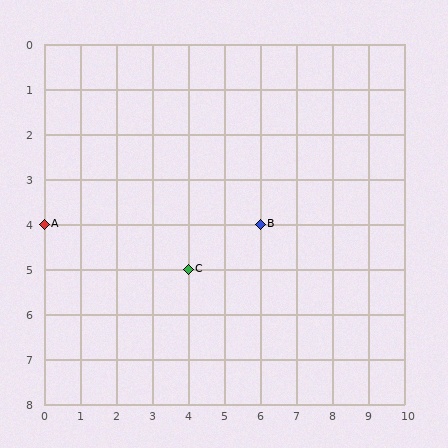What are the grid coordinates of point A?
Point A is at grid coordinates (0, 4).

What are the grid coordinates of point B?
Point B is at grid coordinates (6, 4).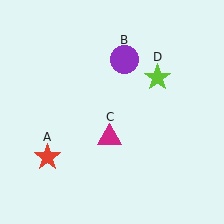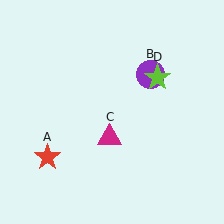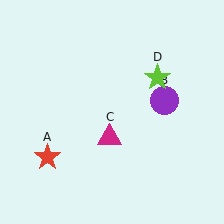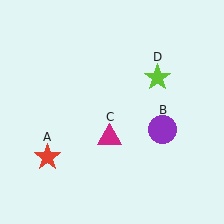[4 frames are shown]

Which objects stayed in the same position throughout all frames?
Red star (object A) and magenta triangle (object C) and lime star (object D) remained stationary.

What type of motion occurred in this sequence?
The purple circle (object B) rotated clockwise around the center of the scene.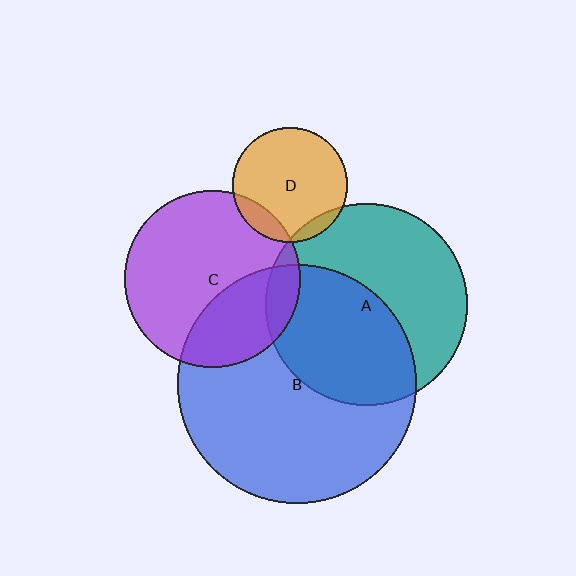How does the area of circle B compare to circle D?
Approximately 4.3 times.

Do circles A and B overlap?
Yes.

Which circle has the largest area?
Circle B (blue).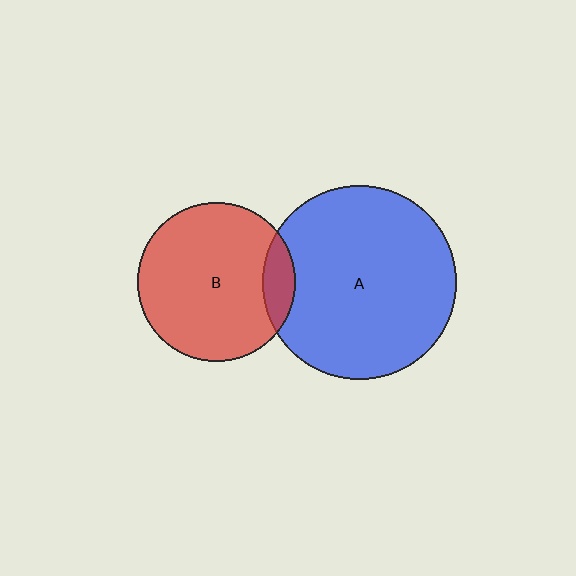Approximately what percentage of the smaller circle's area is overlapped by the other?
Approximately 10%.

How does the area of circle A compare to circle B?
Approximately 1.5 times.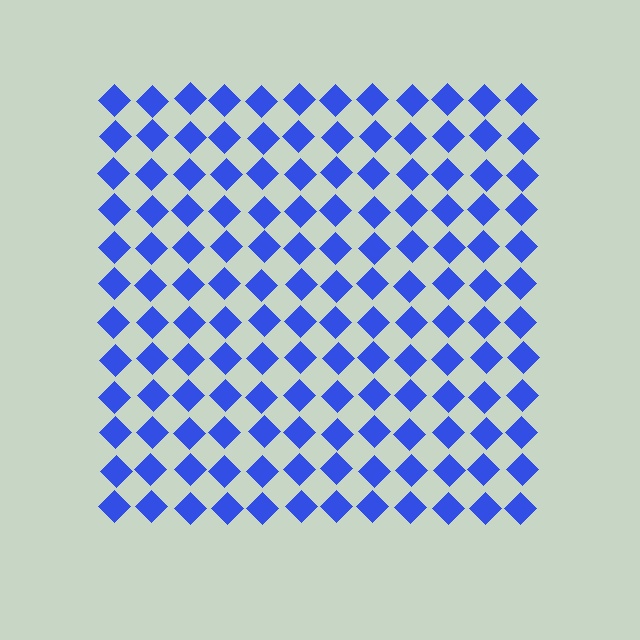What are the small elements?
The small elements are diamonds.